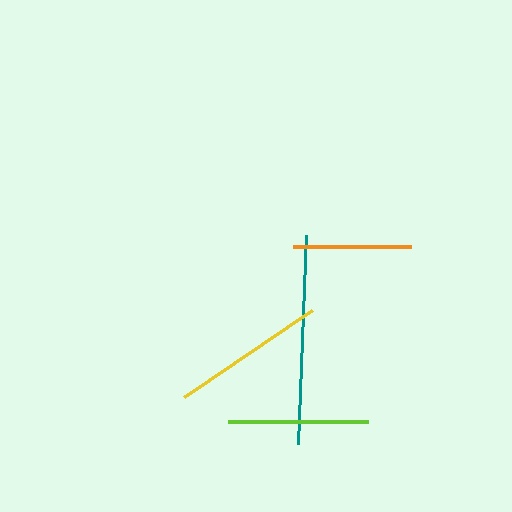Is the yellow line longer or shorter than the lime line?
The yellow line is longer than the lime line.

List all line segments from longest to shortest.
From longest to shortest: teal, yellow, lime, orange.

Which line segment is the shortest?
The orange line is the shortest at approximately 118 pixels.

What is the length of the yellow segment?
The yellow segment is approximately 155 pixels long.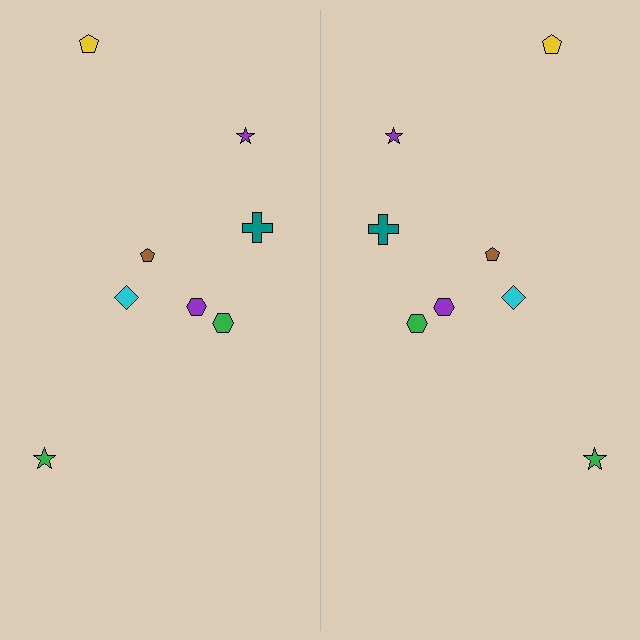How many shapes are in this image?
There are 16 shapes in this image.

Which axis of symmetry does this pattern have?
The pattern has a vertical axis of symmetry running through the center of the image.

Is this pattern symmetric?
Yes, this pattern has bilateral (reflection) symmetry.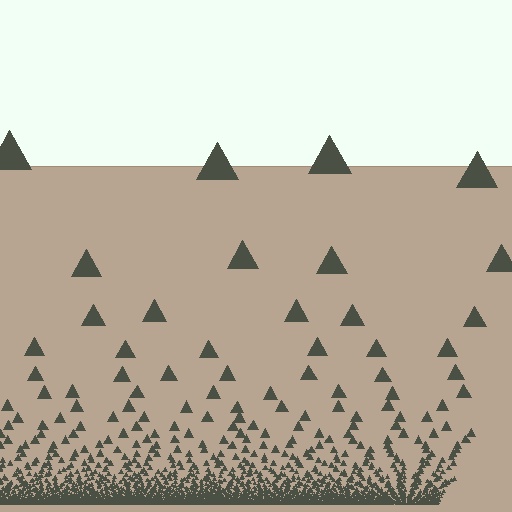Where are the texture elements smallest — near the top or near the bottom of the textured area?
Near the bottom.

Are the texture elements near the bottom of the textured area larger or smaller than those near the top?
Smaller. The gradient is inverted — elements near the bottom are smaller and denser.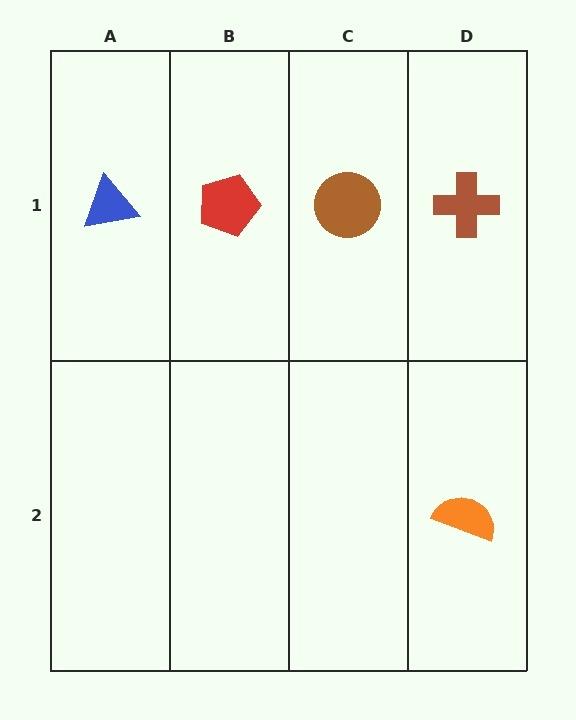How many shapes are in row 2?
1 shape.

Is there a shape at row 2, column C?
No, that cell is empty.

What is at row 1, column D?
A brown cross.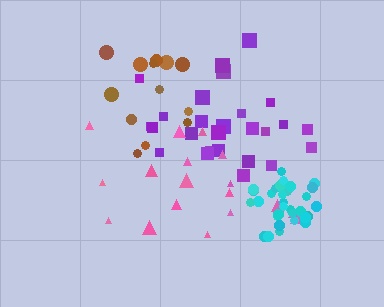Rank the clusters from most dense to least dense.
cyan, purple, brown, pink.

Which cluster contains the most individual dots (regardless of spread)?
Cyan (32).